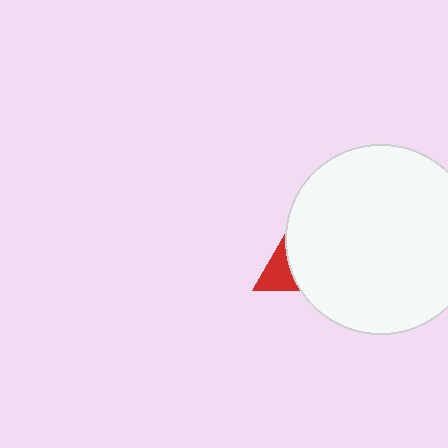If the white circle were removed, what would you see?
You would see the complete red triangle.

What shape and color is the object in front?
The object in front is a white circle.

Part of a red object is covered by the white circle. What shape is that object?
It is a triangle.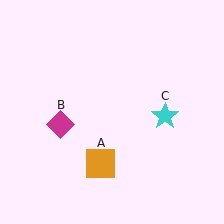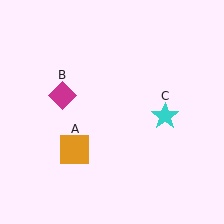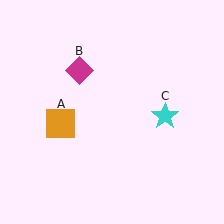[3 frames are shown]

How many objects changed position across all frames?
2 objects changed position: orange square (object A), magenta diamond (object B).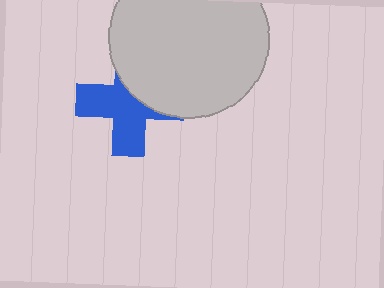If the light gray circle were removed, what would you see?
You would see the complete blue cross.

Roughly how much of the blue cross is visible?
About half of it is visible (roughly 59%).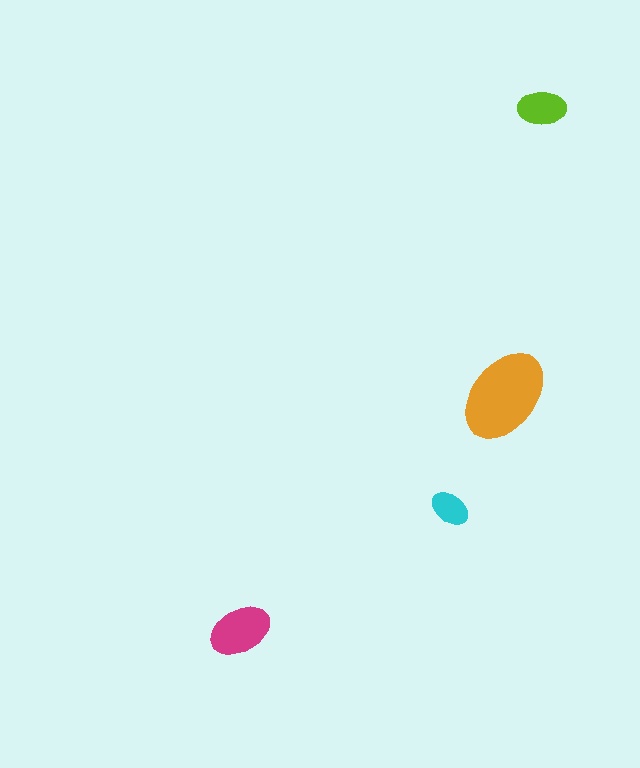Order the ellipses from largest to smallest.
the orange one, the magenta one, the lime one, the cyan one.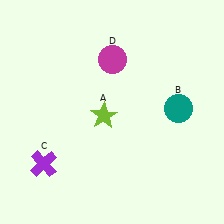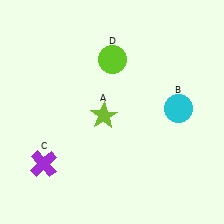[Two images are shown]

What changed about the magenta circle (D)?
In Image 1, D is magenta. In Image 2, it changed to lime.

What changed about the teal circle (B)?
In Image 1, B is teal. In Image 2, it changed to cyan.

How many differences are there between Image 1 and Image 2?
There are 2 differences between the two images.